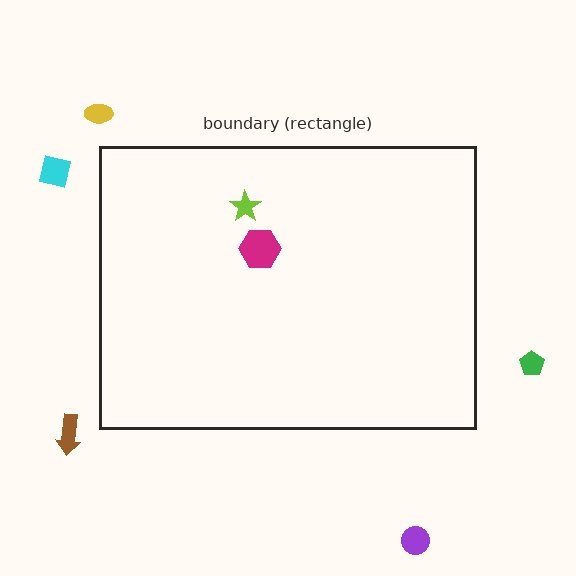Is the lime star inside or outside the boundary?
Inside.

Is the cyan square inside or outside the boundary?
Outside.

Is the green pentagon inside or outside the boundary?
Outside.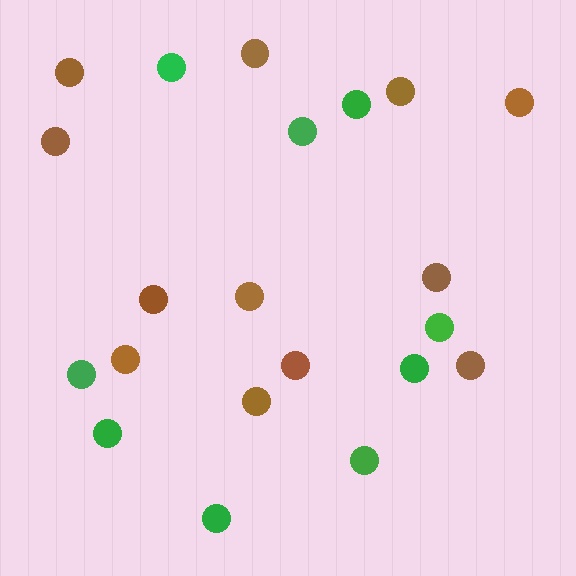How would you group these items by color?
There are 2 groups: one group of green circles (9) and one group of brown circles (12).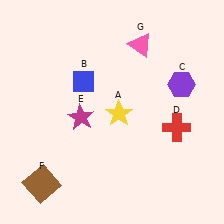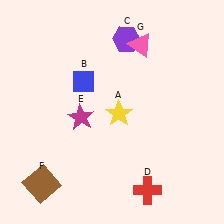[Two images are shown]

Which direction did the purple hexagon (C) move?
The purple hexagon (C) moved left.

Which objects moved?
The objects that moved are: the purple hexagon (C), the red cross (D).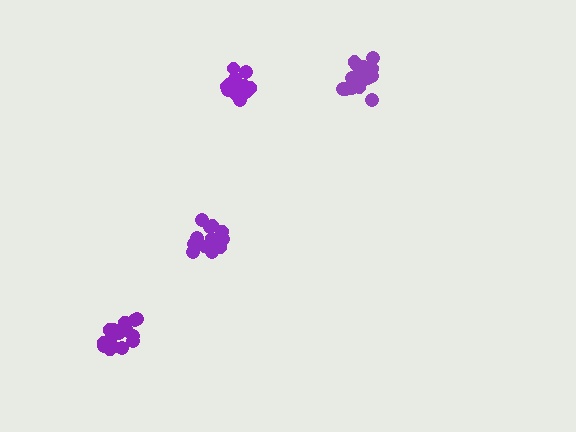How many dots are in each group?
Group 1: 19 dots, Group 2: 20 dots, Group 3: 18 dots, Group 4: 14 dots (71 total).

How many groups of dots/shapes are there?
There are 4 groups.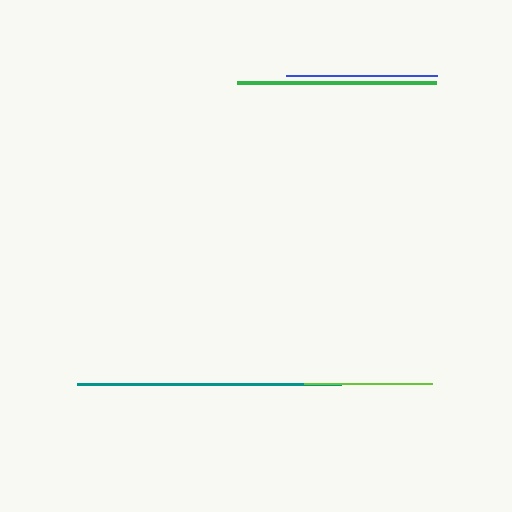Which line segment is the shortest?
The lime line is the shortest at approximately 128 pixels.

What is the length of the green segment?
The green segment is approximately 199 pixels long.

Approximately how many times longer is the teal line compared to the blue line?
The teal line is approximately 1.7 times the length of the blue line.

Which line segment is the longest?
The teal line is the longest at approximately 264 pixels.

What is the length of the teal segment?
The teal segment is approximately 264 pixels long.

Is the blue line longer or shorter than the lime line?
The blue line is longer than the lime line.